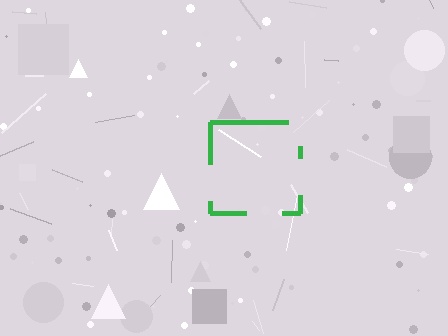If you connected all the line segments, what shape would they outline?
They would outline a square.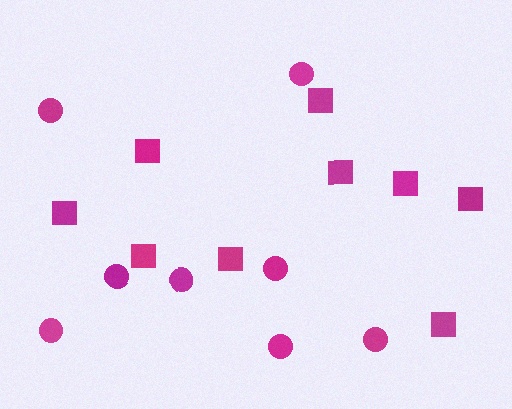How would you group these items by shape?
There are 2 groups: one group of circles (8) and one group of squares (9).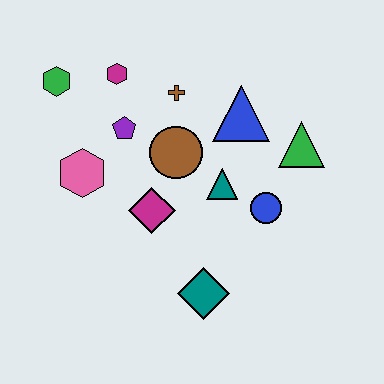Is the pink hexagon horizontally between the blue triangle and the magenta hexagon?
No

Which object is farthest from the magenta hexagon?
The teal diamond is farthest from the magenta hexagon.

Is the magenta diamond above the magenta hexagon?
No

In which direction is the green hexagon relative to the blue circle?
The green hexagon is to the left of the blue circle.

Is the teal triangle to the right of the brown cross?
Yes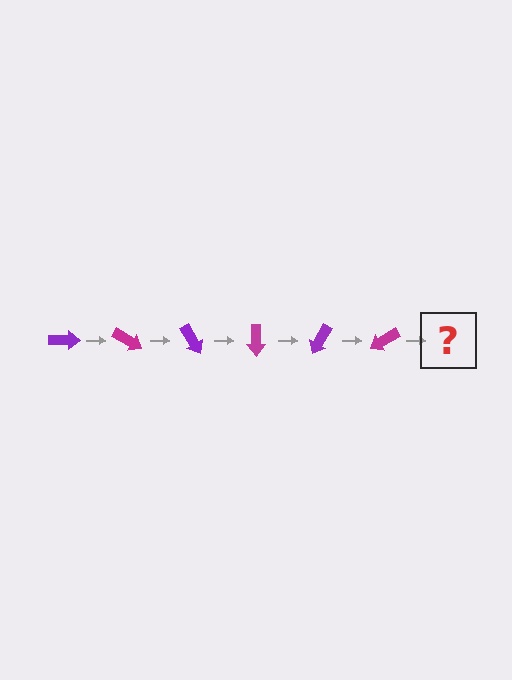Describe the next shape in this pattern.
It should be a purple arrow, rotated 180 degrees from the start.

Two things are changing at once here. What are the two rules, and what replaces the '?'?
The two rules are that it rotates 30 degrees each step and the color cycles through purple and magenta. The '?' should be a purple arrow, rotated 180 degrees from the start.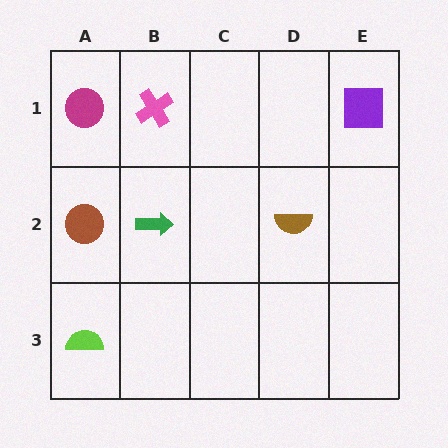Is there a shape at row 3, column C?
No, that cell is empty.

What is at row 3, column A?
A lime semicircle.